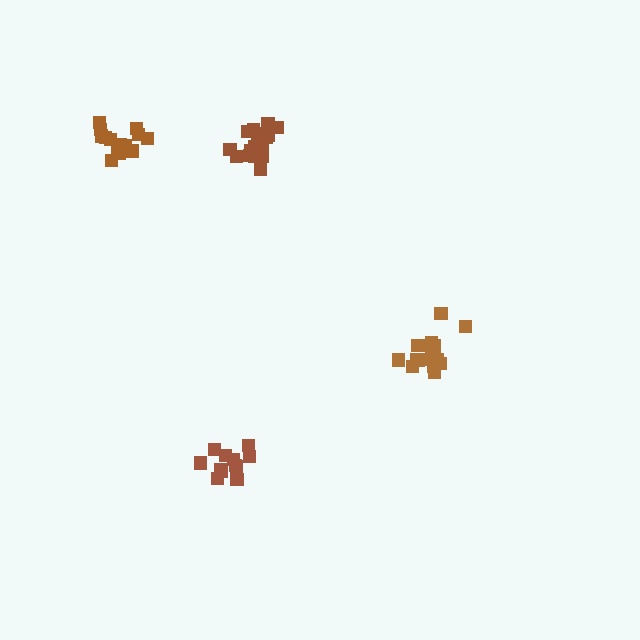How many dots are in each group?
Group 1: 16 dots, Group 2: 14 dots, Group 3: 12 dots, Group 4: 15 dots (57 total).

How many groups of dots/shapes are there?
There are 4 groups.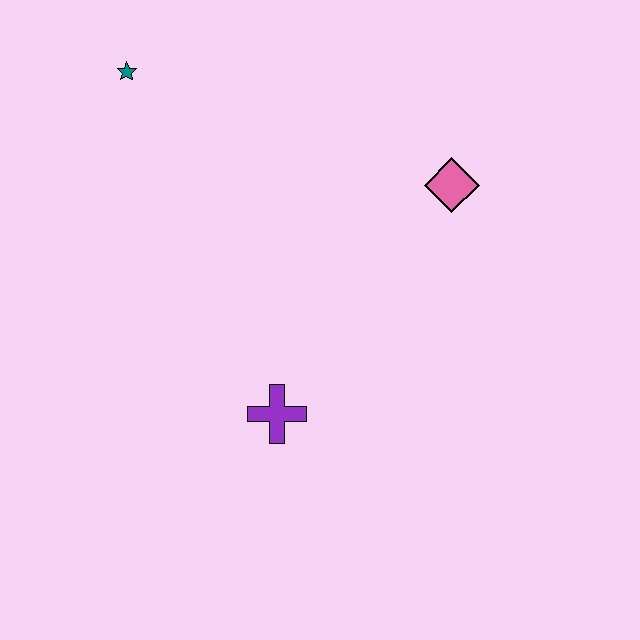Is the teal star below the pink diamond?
No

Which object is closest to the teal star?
The pink diamond is closest to the teal star.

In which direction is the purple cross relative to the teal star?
The purple cross is below the teal star.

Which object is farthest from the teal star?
The purple cross is farthest from the teal star.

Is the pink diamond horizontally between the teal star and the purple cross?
No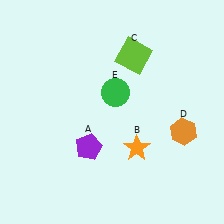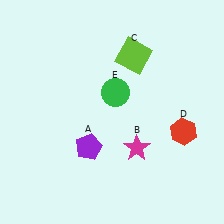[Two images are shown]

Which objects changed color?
B changed from orange to magenta. D changed from orange to red.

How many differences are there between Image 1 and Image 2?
There are 2 differences between the two images.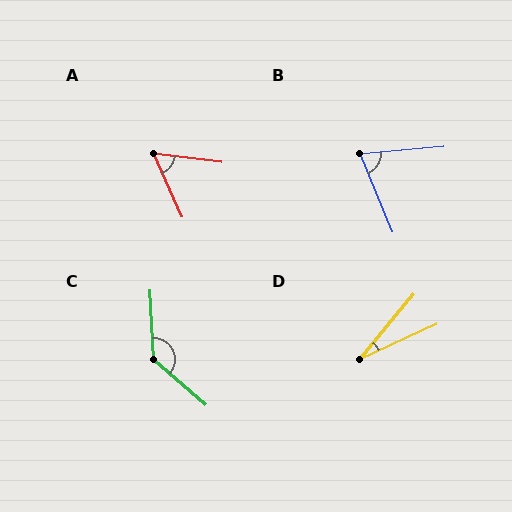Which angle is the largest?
C, at approximately 134 degrees.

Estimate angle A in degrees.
Approximately 60 degrees.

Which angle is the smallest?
D, at approximately 26 degrees.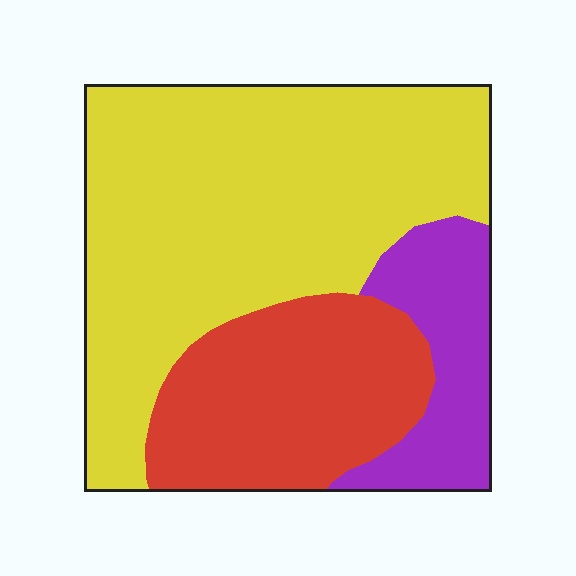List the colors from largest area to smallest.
From largest to smallest: yellow, red, purple.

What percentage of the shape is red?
Red takes up between a quarter and a half of the shape.